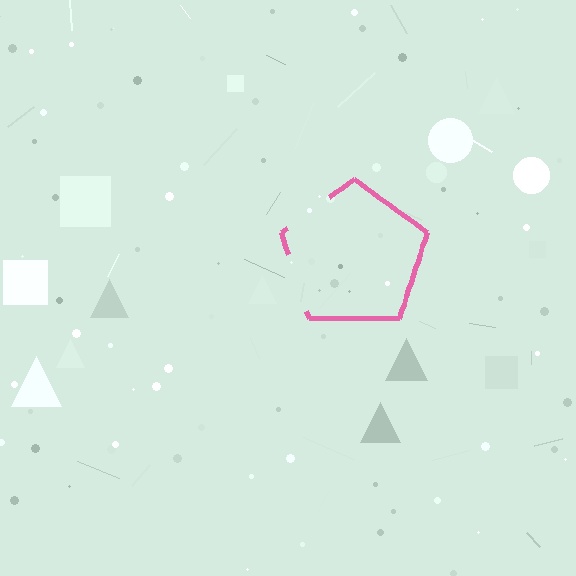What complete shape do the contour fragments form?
The contour fragments form a pentagon.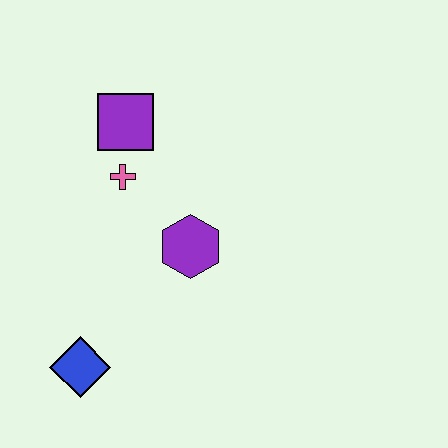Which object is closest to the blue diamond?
The purple hexagon is closest to the blue diamond.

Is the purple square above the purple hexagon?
Yes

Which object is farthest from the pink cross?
The blue diamond is farthest from the pink cross.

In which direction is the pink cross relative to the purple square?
The pink cross is below the purple square.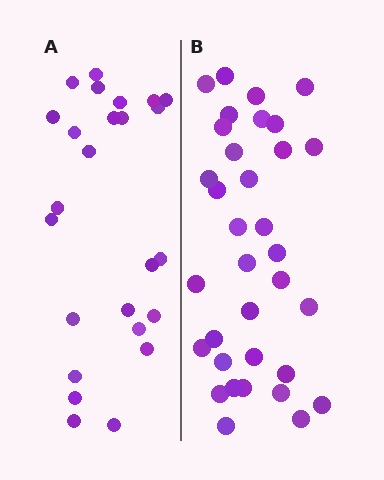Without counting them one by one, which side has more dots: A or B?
Region B (the right region) has more dots.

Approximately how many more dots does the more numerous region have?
Region B has roughly 8 or so more dots than region A.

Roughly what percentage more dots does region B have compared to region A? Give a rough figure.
About 35% more.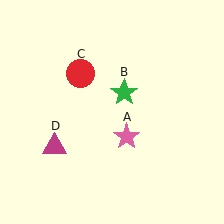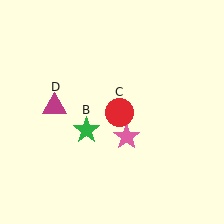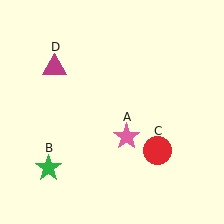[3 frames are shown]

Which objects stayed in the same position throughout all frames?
Pink star (object A) remained stationary.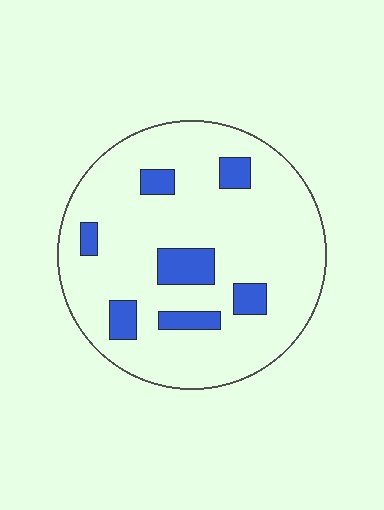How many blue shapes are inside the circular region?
7.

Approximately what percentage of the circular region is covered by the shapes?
Approximately 15%.